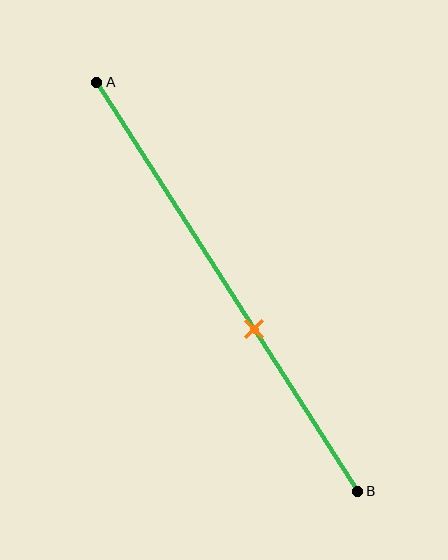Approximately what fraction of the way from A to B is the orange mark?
The orange mark is approximately 60% of the way from A to B.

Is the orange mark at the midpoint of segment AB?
No, the mark is at about 60% from A, not at the 50% midpoint.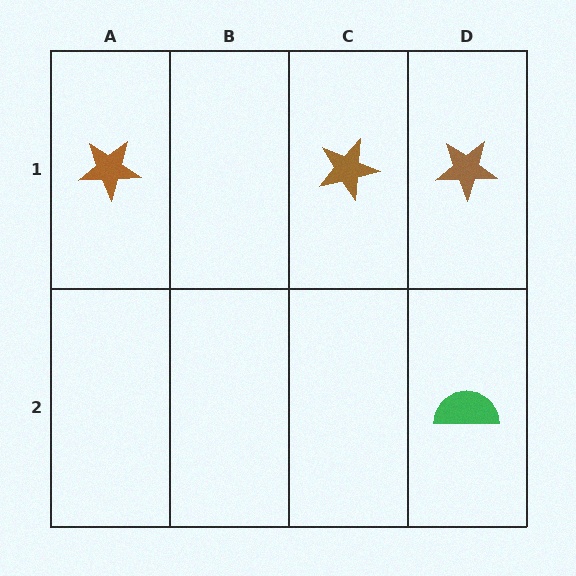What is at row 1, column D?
A brown star.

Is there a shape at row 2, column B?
No, that cell is empty.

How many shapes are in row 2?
1 shape.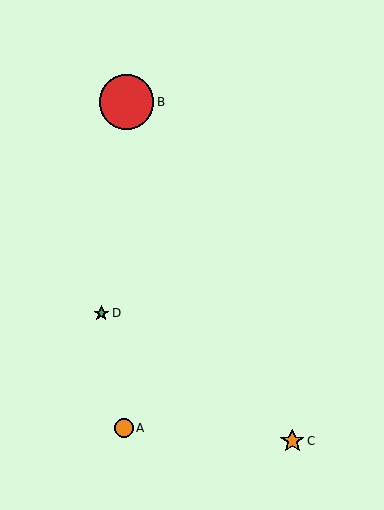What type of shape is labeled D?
Shape D is a green star.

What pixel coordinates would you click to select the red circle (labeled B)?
Click at (126, 102) to select the red circle B.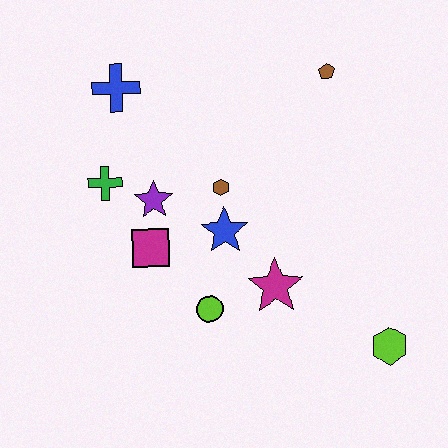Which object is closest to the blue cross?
The green cross is closest to the blue cross.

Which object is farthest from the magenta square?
The lime hexagon is farthest from the magenta square.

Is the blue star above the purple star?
No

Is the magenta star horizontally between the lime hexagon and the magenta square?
Yes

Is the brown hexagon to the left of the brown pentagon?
Yes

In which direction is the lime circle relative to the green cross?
The lime circle is below the green cross.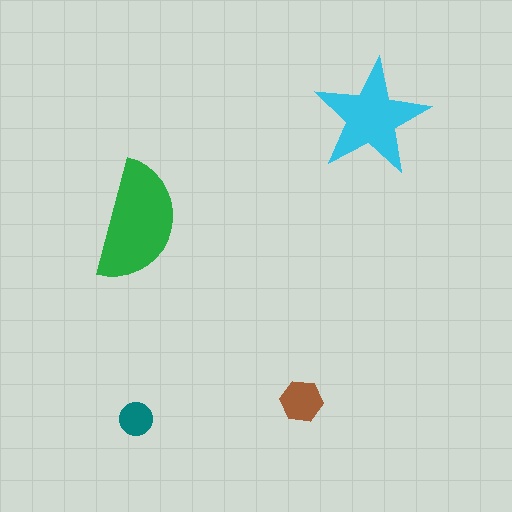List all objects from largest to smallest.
The green semicircle, the cyan star, the brown hexagon, the teal circle.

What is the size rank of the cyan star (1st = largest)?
2nd.